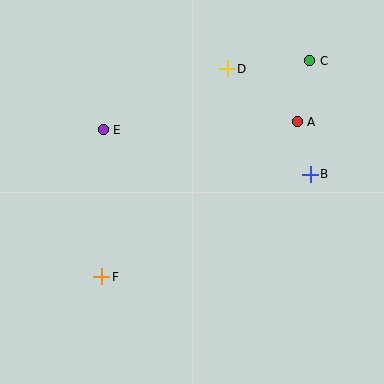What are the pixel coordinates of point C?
Point C is at (310, 61).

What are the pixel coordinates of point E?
Point E is at (103, 130).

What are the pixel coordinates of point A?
Point A is at (297, 122).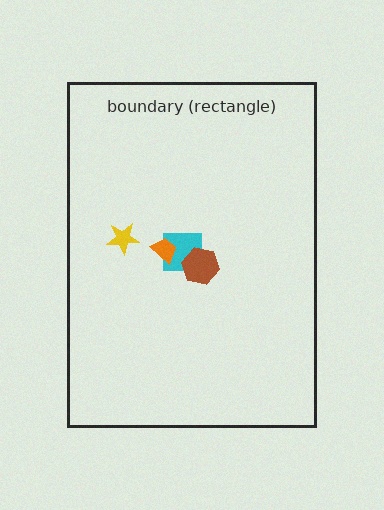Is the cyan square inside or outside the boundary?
Inside.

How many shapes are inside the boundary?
4 inside, 0 outside.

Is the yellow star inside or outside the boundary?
Inside.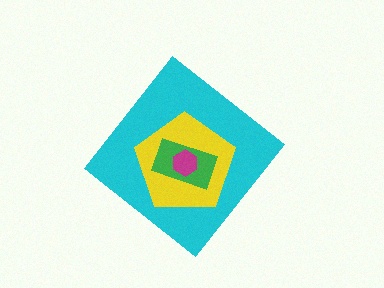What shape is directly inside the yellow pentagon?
The green rectangle.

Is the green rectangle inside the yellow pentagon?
Yes.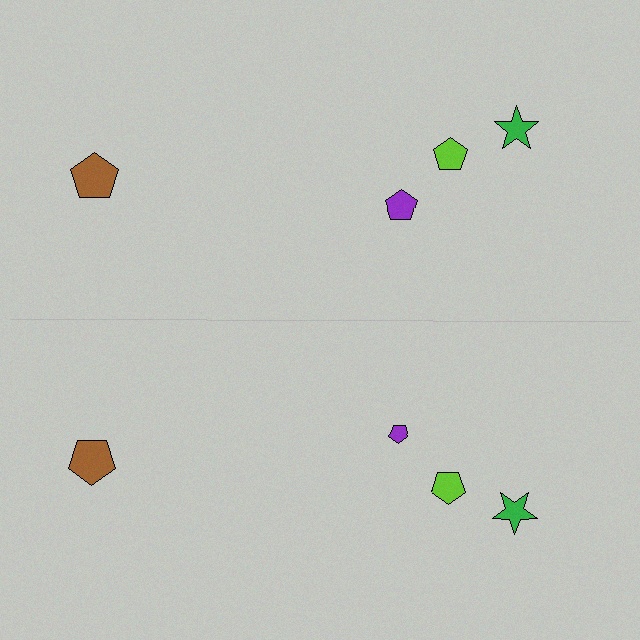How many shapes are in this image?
There are 8 shapes in this image.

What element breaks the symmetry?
The purple pentagon on the bottom side has a different size than its mirror counterpart.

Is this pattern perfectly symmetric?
No, the pattern is not perfectly symmetric. The purple pentagon on the bottom side has a different size than its mirror counterpart.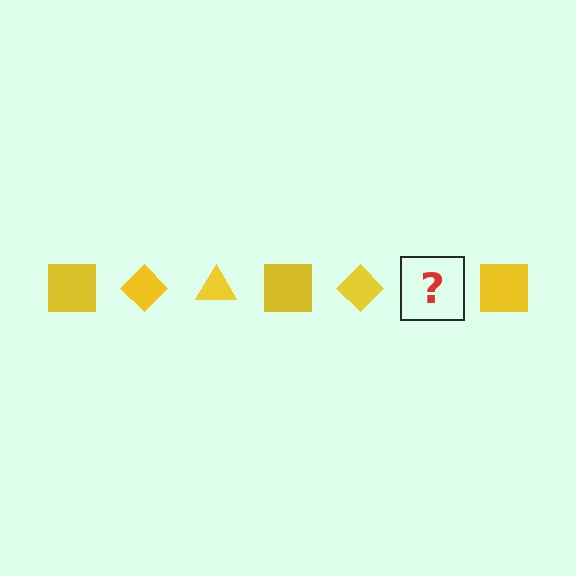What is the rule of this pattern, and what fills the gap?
The rule is that the pattern cycles through square, diamond, triangle shapes in yellow. The gap should be filled with a yellow triangle.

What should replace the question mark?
The question mark should be replaced with a yellow triangle.